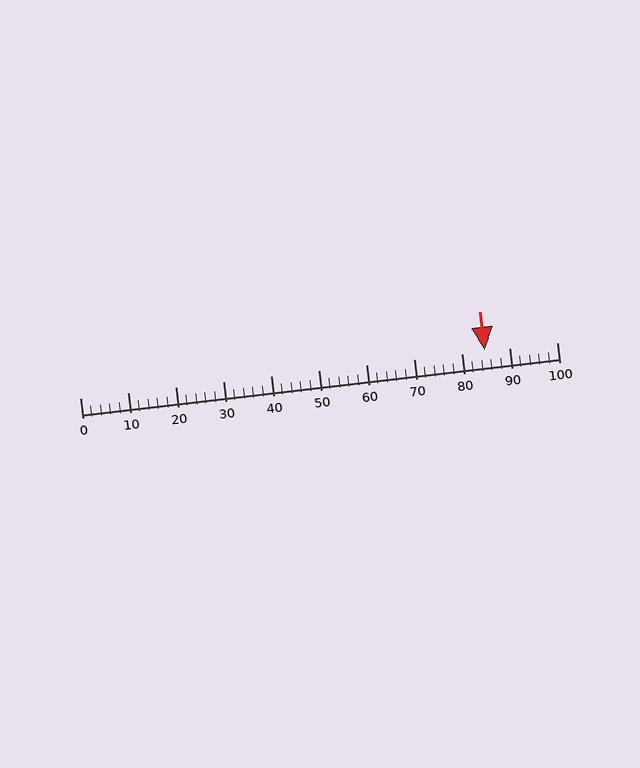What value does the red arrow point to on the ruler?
The red arrow points to approximately 85.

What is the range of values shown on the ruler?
The ruler shows values from 0 to 100.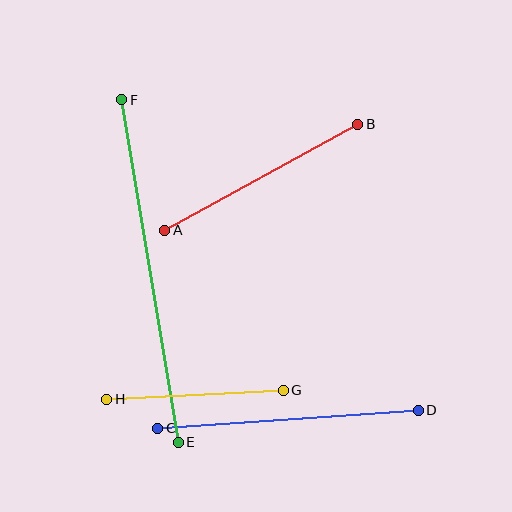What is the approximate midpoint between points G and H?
The midpoint is at approximately (195, 395) pixels.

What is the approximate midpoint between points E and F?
The midpoint is at approximately (150, 271) pixels.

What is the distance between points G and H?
The distance is approximately 177 pixels.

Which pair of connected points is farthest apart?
Points E and F are farthest apart.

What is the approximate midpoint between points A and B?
The midpoint is at approximately (261, 177) pixels.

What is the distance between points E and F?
The distance is approximately 347 pixels.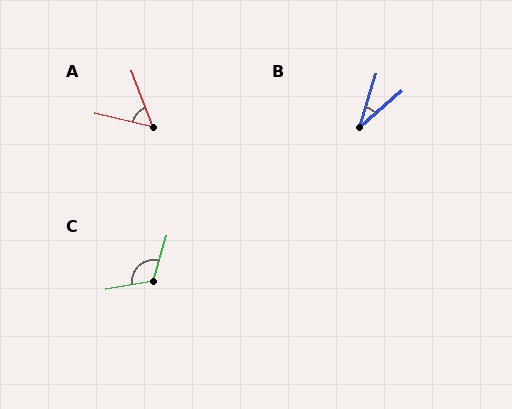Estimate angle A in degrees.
Approximately 56 degrees.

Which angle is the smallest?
B, at approximately 33 degrees.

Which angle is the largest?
C, at approximately 115 degrees.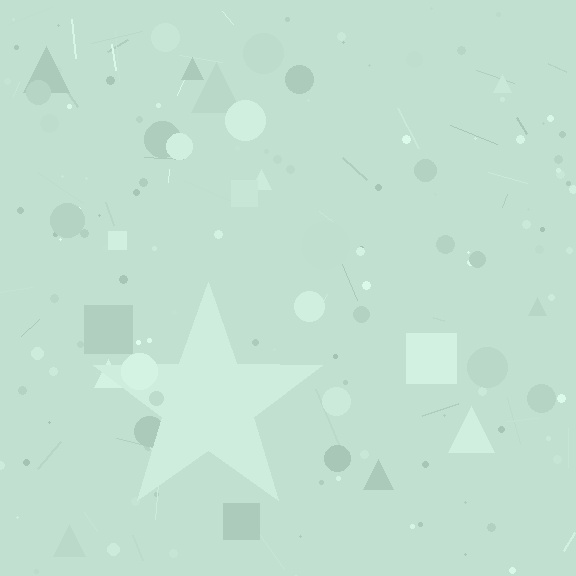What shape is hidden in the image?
A star is hidden in the image.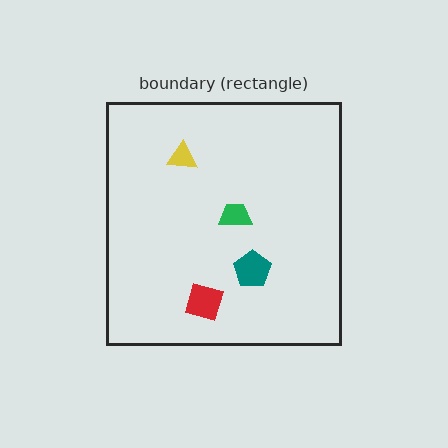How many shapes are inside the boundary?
4 inside, 0 outside.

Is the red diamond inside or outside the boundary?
Inside.